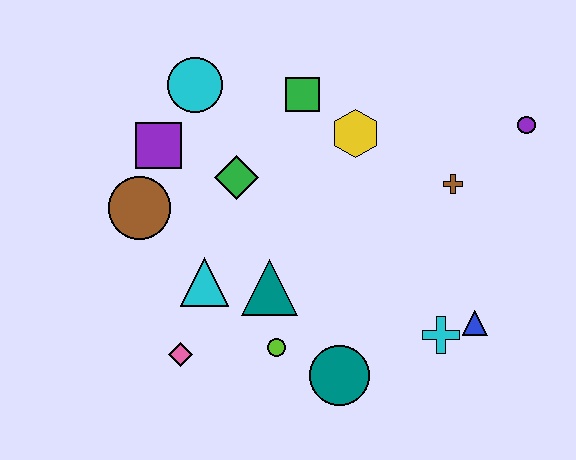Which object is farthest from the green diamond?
The purple circle is farthest from the green diamond.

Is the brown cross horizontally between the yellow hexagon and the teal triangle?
No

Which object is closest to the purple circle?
The brown cross is closest to the purple circle.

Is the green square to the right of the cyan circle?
Yes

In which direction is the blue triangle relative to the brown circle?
The blue triangle is to the right of the brown circle.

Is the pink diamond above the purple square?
No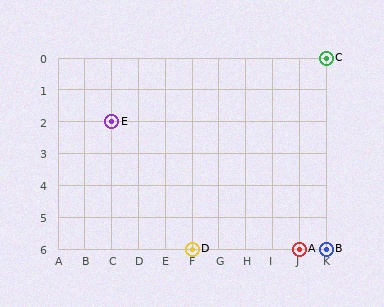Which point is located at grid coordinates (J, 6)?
Point A is at (J, 6).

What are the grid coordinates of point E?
Point E is at grid coordinates (C, 2).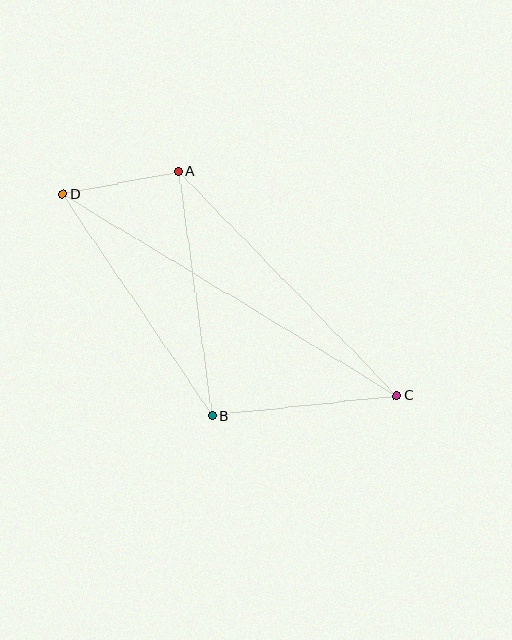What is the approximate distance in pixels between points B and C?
The distance between B and C is approximately 186 pixels.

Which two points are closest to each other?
Points A and D are closest to each other.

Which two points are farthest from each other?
Points C and D are farthest from each other.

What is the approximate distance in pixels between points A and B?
The distance between A and B is approximately 246 pixels.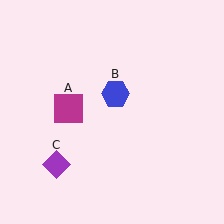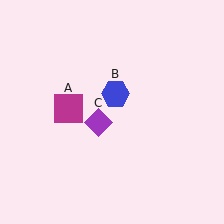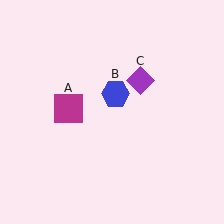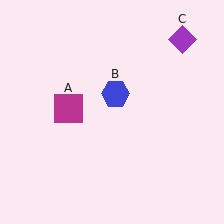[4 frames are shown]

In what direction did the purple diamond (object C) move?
The purple diamond (object C) moved up and to the right.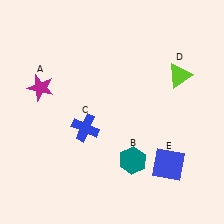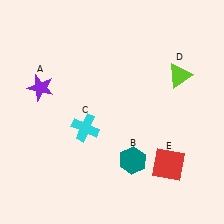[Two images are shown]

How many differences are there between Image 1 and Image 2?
There are 3 differences between the two images.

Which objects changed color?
A changed from magenta to purple. C changed from blue to cyan. E changed from blue to red.